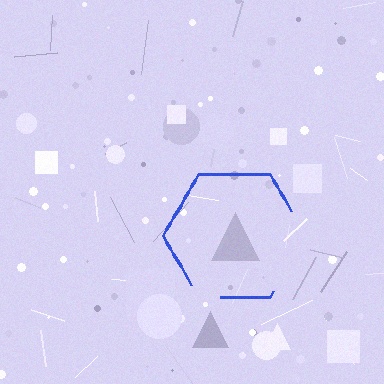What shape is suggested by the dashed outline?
The dashed outline suggests a hexagon.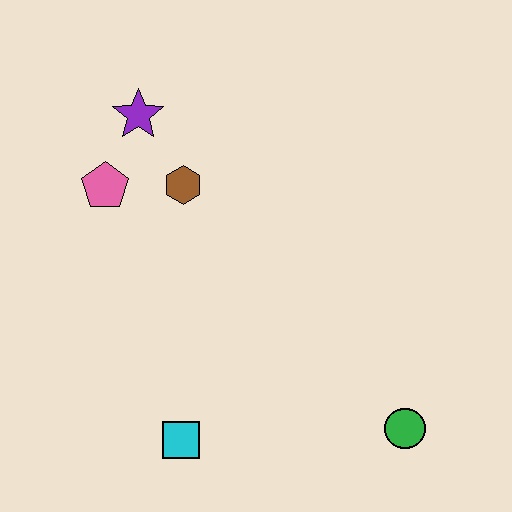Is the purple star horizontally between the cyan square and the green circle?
No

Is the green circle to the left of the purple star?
No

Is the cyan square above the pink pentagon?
No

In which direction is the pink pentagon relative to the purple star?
The pink pentagon is below the purple star.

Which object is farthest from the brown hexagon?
The green circle is farthest from the brown hexagon.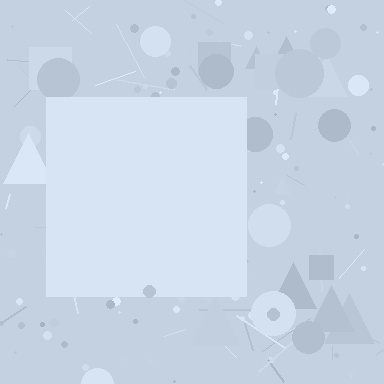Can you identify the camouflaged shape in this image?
The camouflaged shape is a square.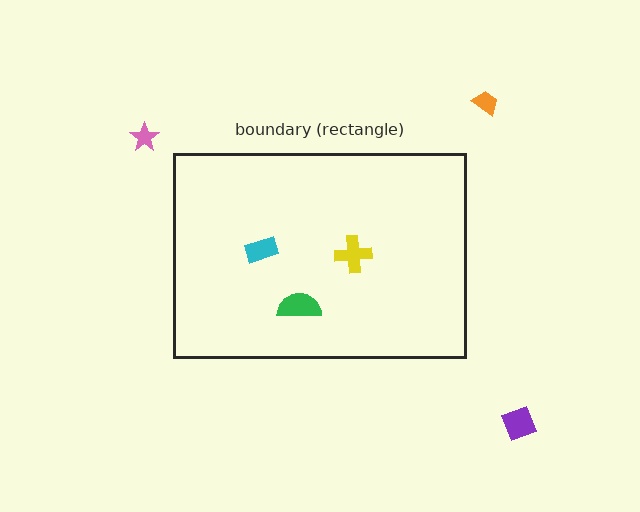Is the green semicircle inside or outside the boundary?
Inside.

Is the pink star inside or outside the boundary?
Outside.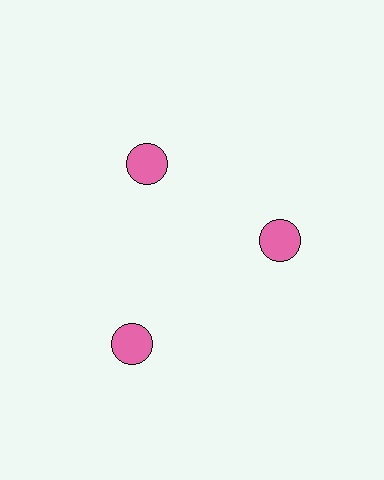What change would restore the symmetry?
The symmetry would be restored by moving it inward, back onto the ring so that all 3 circles sit at equal angles and equal distance from the center.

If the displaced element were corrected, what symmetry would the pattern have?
It would have 3-fold rotational symmetry — the pattern would map onto itself every 120 degrees.